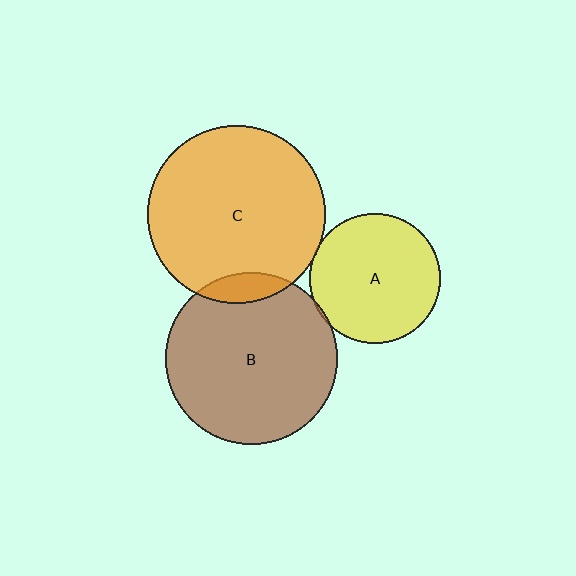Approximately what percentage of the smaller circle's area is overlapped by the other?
Approximately 10%.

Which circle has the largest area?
Circle C (orange).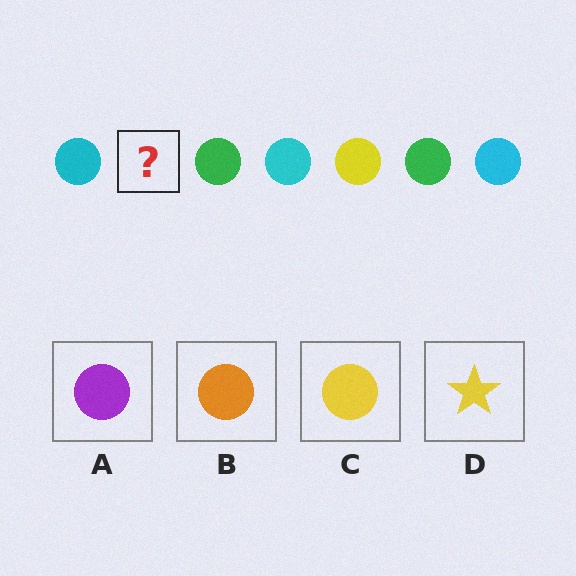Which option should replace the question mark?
Option C.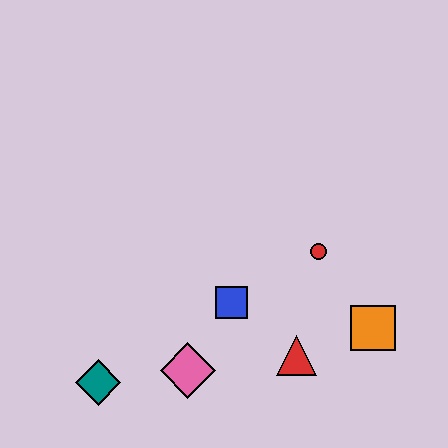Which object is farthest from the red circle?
The teal diamond is farthest from the red circle.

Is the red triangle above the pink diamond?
Yes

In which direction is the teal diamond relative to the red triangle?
The teal diamond is to the left of the red triangle.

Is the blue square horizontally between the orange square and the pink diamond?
Yes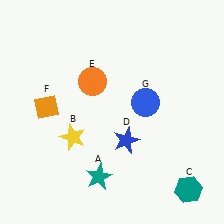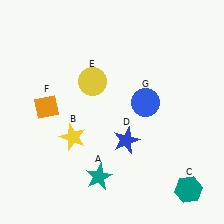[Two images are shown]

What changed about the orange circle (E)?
In Image 1, E is orange. In Image 2, it changed to yellow.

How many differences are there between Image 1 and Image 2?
There is 1 difference between the two images.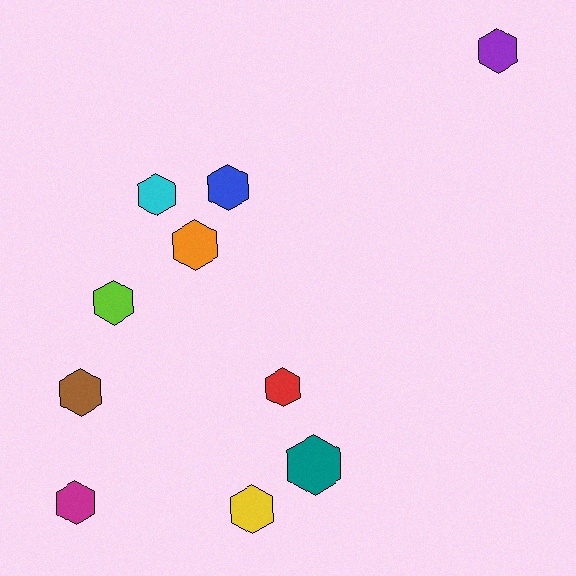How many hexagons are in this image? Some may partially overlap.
There are 10 hexagons.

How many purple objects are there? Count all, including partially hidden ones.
There is 1 purple object.